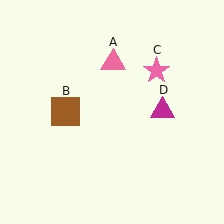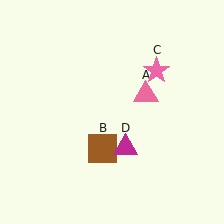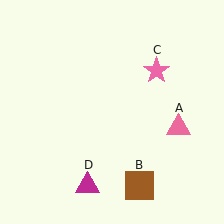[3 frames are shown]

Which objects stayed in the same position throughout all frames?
Pink star (object C) remained stationary.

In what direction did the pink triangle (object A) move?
The pink triangle (object A) moved down and to the right.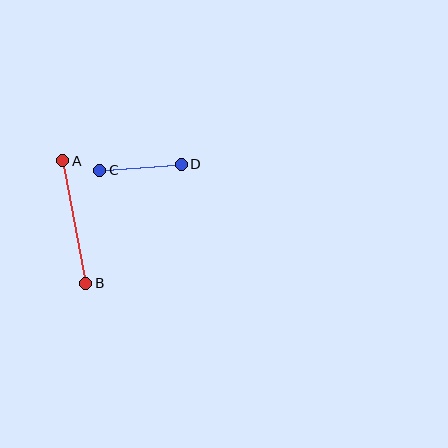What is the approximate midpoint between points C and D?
The midpoint is at approximately (140, 167) pixels.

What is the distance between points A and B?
The distance is approximately 125 pixels.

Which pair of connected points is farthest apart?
Points A and B are farthest apart.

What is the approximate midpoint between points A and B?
The midpoint is at approximately (74, 222) pixels.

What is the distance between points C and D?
The distance is approximately 82 pixels.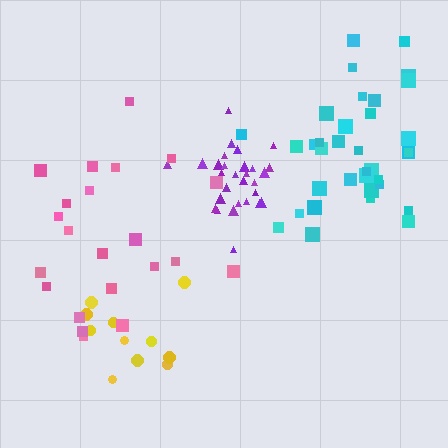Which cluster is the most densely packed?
Purple.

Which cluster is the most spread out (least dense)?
Pink.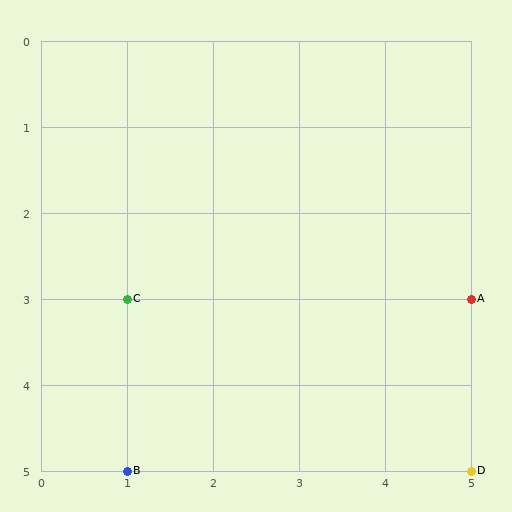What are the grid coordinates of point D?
Point D is at grid coordinates (5, 5).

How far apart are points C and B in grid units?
Points C and B are 2 rows apart.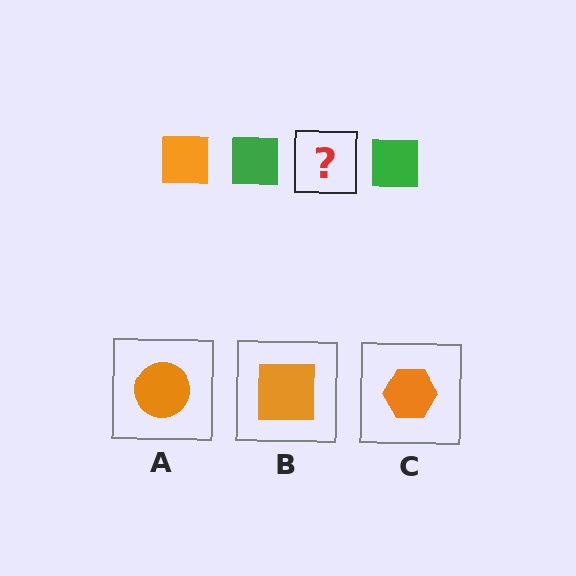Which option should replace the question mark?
Option B.